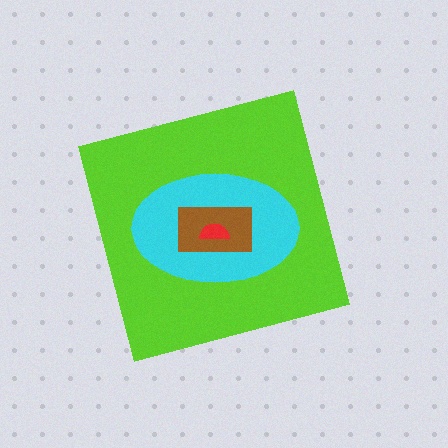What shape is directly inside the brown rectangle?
The red semicircle.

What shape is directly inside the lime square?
The cyan ellipse.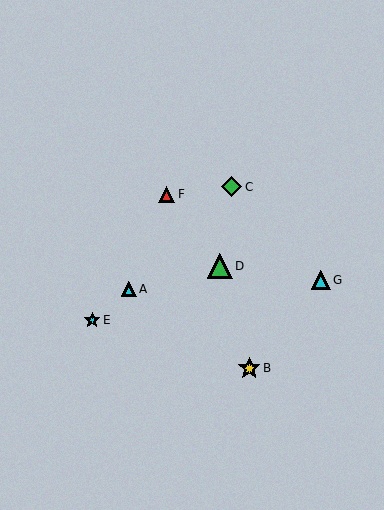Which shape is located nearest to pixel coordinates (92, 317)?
The cyan star (labeled E) at (92, 320) is nearest to that location.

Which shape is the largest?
The green triangle (labeled D) is the largest.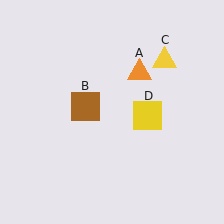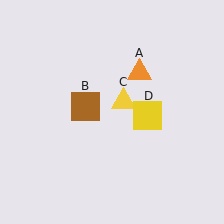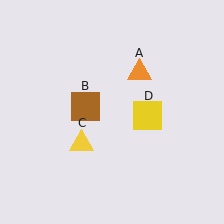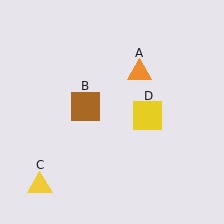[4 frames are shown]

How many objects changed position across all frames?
1 object changed position: yellow triangle (object C).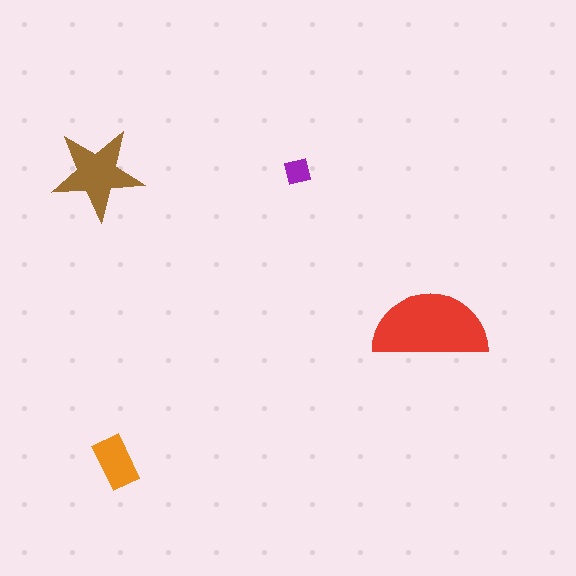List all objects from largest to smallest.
The red semicircle, the brown star, the orange rectangle, the purple square.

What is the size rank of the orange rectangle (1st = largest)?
3rd.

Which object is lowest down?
The orange rectangle is bottommost.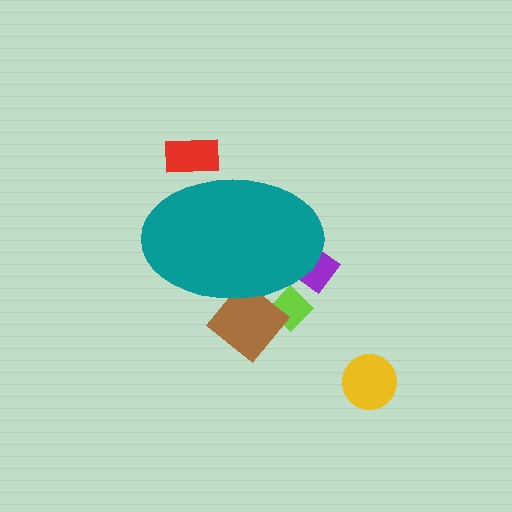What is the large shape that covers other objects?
A teal ellipse.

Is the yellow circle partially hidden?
No, the yellow circle is fully visible.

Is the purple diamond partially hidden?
Yes, the purple diamond is partially hidden behind the teal ellipse.